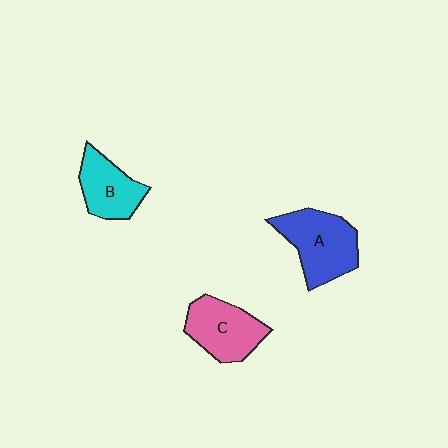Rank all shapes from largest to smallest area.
From largest to smallest: A (blue), C (pink), B (cyan).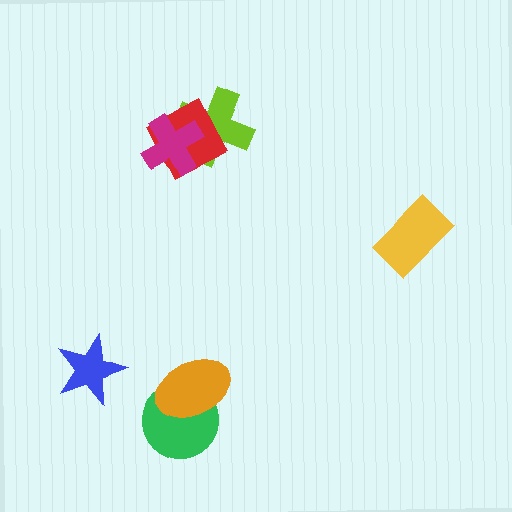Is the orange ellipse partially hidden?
No, no other shape covers it.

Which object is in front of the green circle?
The orange ellipse is in front of the green circle.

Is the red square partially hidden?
Yes, it is partially covered by another shape.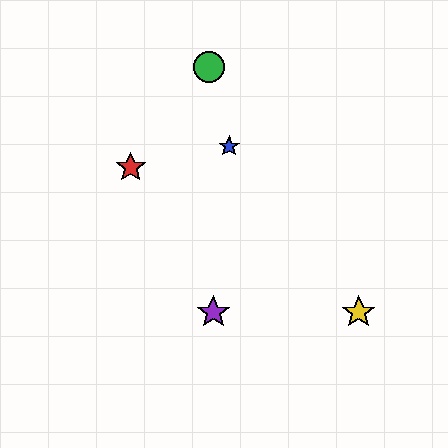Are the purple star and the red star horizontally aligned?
No, the purple star is at y≈312 and the red star is at y≈167.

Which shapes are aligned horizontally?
The yellow star, the purple star are aligned horizontally.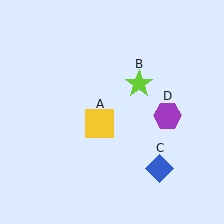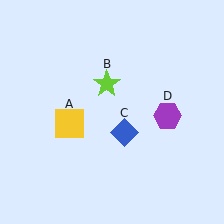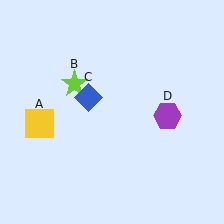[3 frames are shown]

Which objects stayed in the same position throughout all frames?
Purple hexagon (object D) remained stationary.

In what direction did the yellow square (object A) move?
The yellow square (object A) moved left.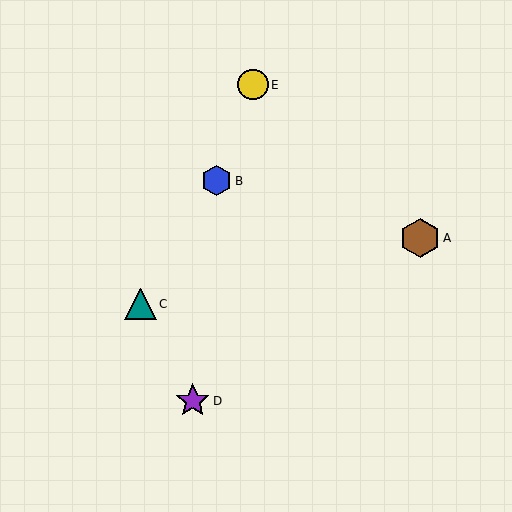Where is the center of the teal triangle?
The center of the teal triangle is at (141, 304).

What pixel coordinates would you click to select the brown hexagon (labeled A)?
Click at (420, 238) to select the brown hexagon A.